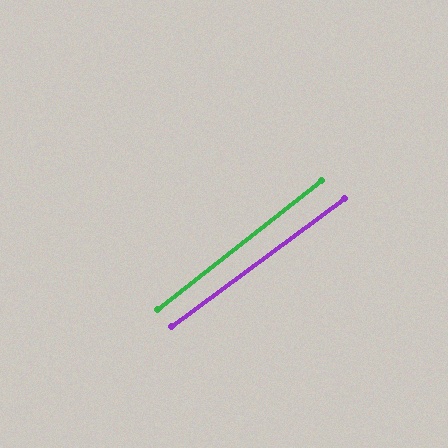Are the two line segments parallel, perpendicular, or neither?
Parallel — their directions differ by only 1.4°.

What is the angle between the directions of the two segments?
Approximately 1 degree.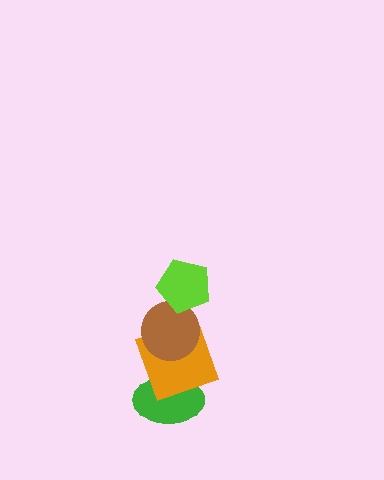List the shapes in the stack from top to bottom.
From top to bottom: the lime pentagon, the brown circle, the orange square, the green ellipse.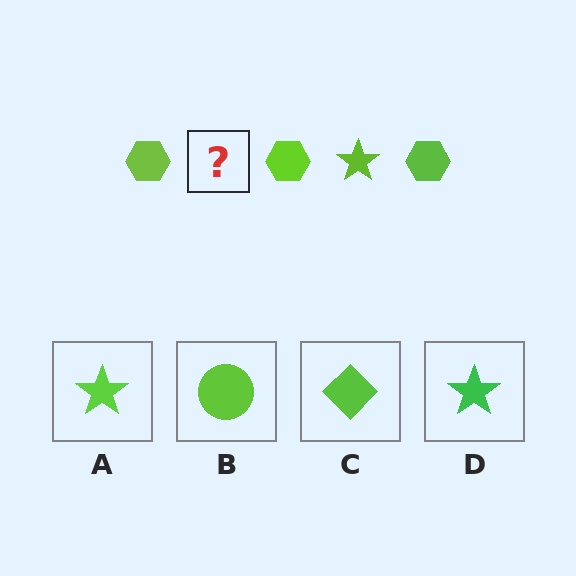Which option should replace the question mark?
Option A.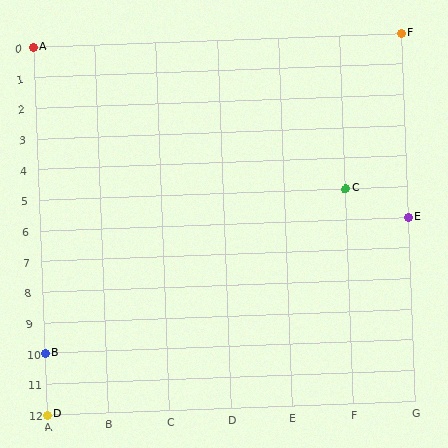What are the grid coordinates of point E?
Point E is at grid coordinates (G, 6).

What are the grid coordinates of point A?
Point A is at grid coordinates (A, 0).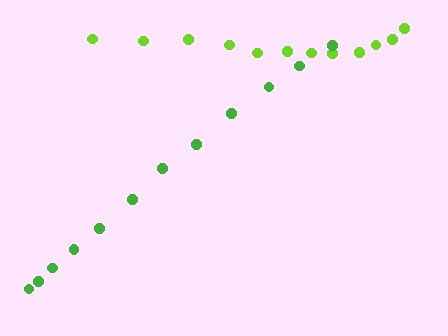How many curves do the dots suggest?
There are 2 distinct paths.